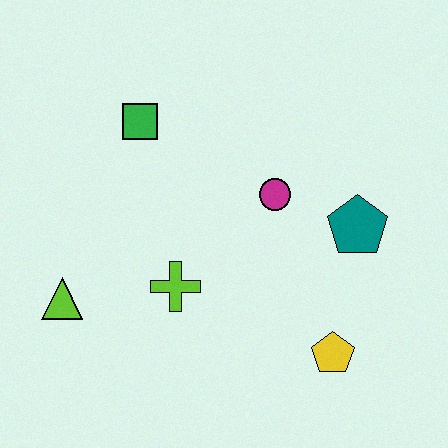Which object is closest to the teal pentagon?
The magenta circle is closest to the teal pentagon.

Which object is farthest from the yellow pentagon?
The green square is farthest from the yellow pentagon.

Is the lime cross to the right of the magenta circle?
No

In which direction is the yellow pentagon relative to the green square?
The yellow pentagon is below the green square.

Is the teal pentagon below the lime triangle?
No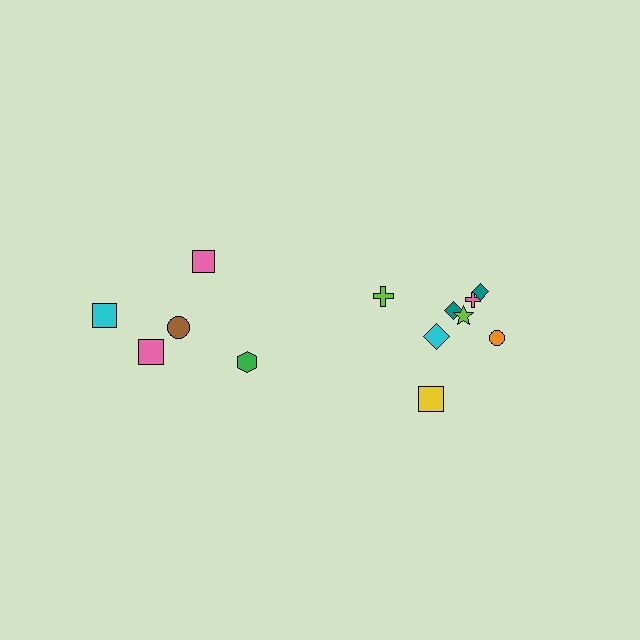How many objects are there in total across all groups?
There are 13 objects.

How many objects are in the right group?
There are 8 objects.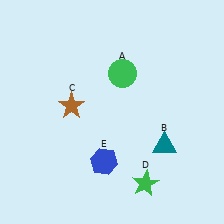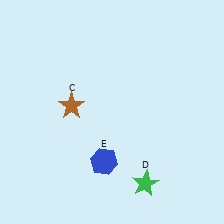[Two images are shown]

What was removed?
The teal triangle (B), the green circle (A) were removed in Image 2.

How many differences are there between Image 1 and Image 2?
There are 2 differences between the two images.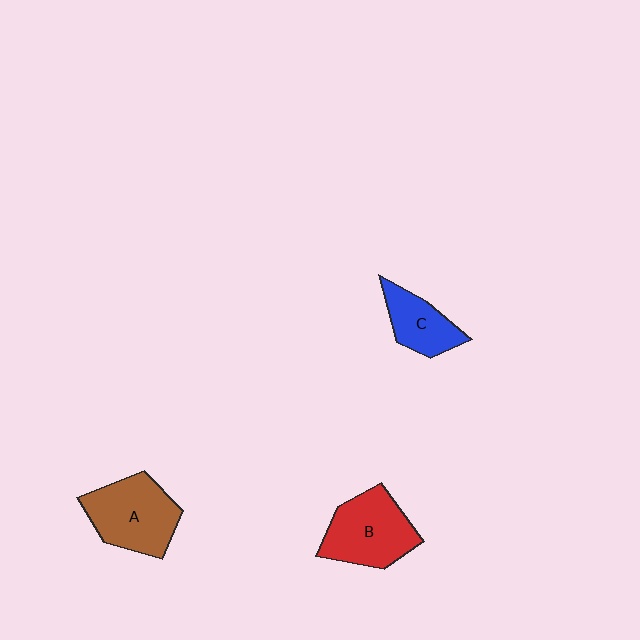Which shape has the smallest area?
Shape C (blue).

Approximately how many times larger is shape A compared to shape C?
Approximately 1.6 times.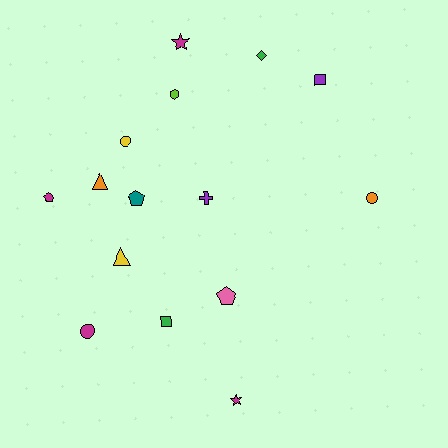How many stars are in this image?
There are 2 stars.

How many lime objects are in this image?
There is 1 lime object.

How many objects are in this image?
There are 15 objects.